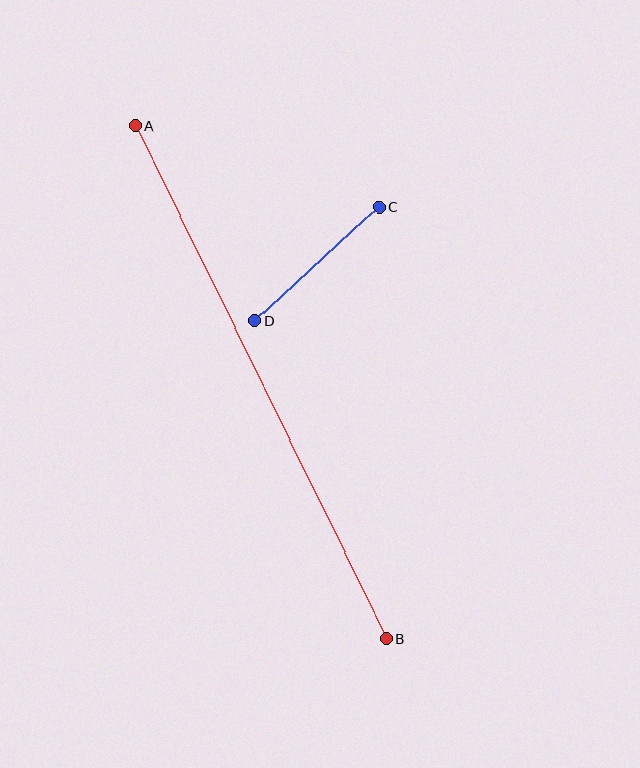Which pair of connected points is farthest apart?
Points A and B are farthest apart.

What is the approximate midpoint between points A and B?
The midpoint is at approximately (261, 382) pixels.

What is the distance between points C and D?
The distance is approximately 168 pixels.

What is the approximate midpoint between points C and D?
The midpoint is at approximately (317, 264) pixels.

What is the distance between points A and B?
The distance is approximately 570 pixels.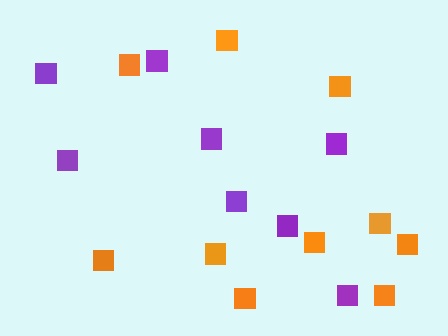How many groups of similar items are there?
There are 2 groups: one group of orange squares (10) and one group of purple squares (8).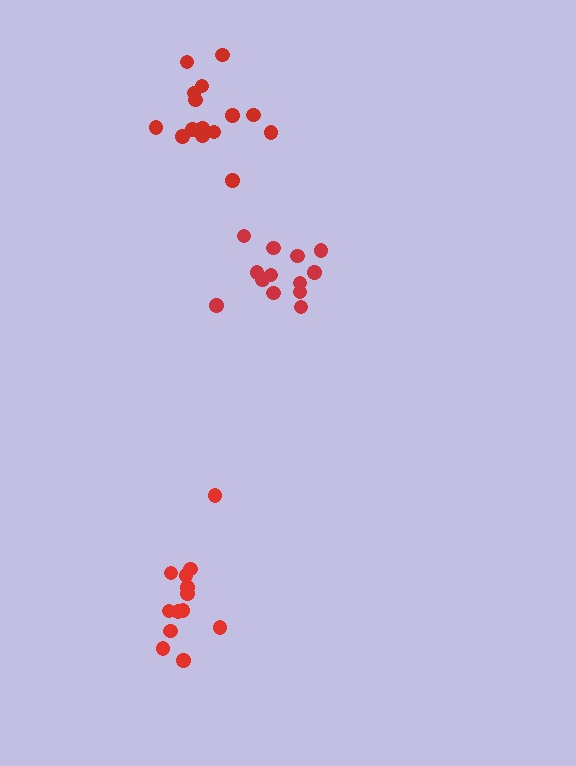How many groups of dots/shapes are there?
There are 3 groups.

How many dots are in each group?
Group 1: 13 dots, Group 2: 15 dots, Group 3: 13 dots (41 total).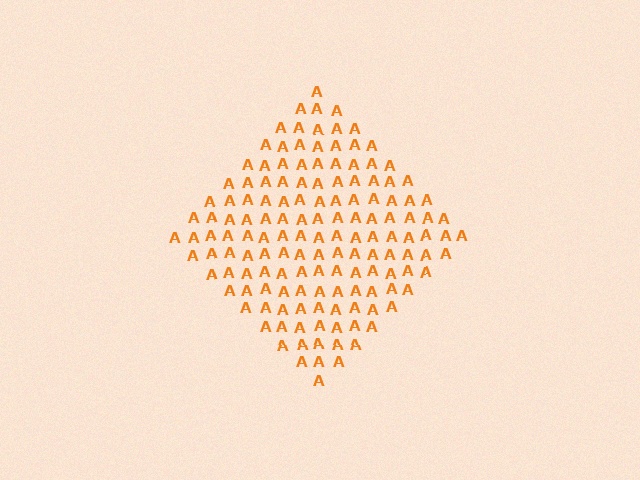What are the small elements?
The small elements are letter A's.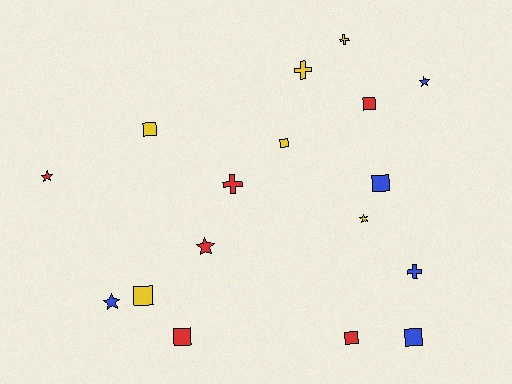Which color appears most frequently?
Red, with 6 objects.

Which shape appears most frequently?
Square, with 8 objects.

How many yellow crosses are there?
There are 2 yellow crosses.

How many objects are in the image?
There are 17 objects.